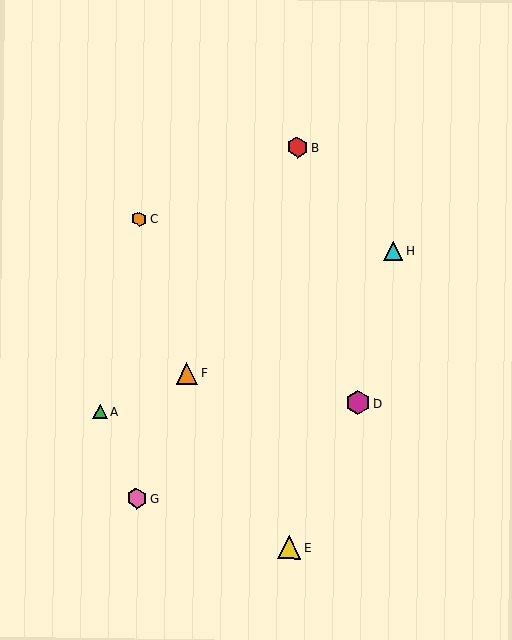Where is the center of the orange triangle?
The center of the orange triangle is at (187, 374).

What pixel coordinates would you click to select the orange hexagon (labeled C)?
Click at (139, 219) to select the orange hexagon C.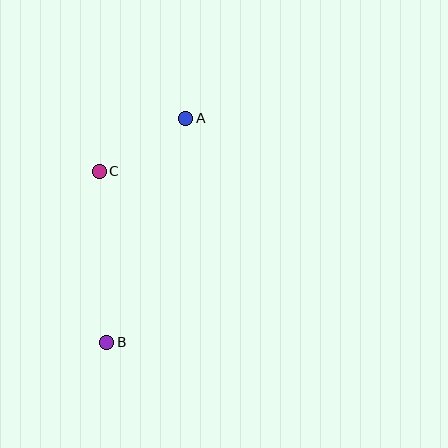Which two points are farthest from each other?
Points A and B are farthest from each other.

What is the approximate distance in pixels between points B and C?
The distance between B and C is approximately 171 pixels.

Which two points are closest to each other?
Points A and C are closest to each other.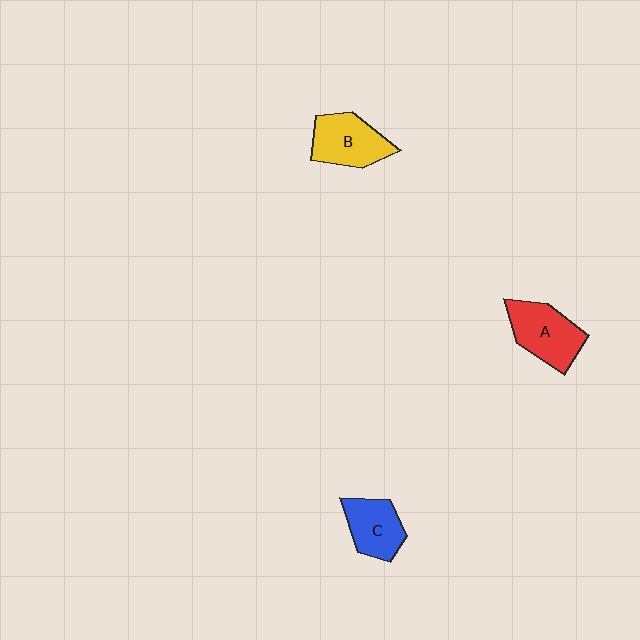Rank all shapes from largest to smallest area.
From largest to smallest: A (red), B (yellow), C (blue).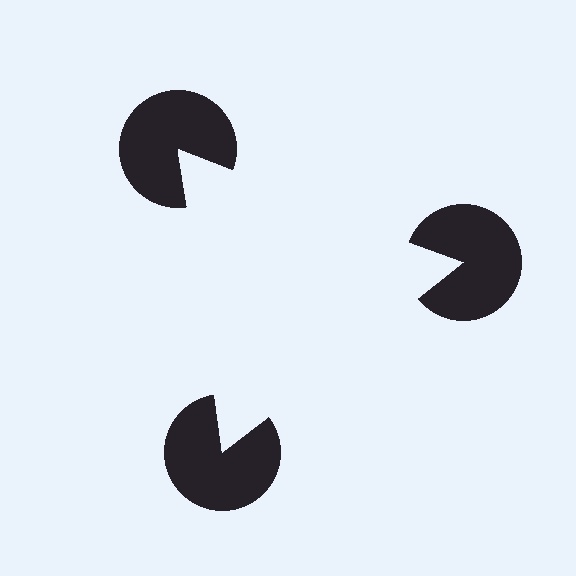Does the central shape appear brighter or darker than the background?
It typically appears slightly brighter than the background, even though no actual brightness change is drawn.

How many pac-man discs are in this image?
There are 3 — one at each vertex of the illusory triangle.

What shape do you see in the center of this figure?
An illusory triangle — its edges are inferred from the aligned wedge cuts in the pac-man discs, not physically drawn.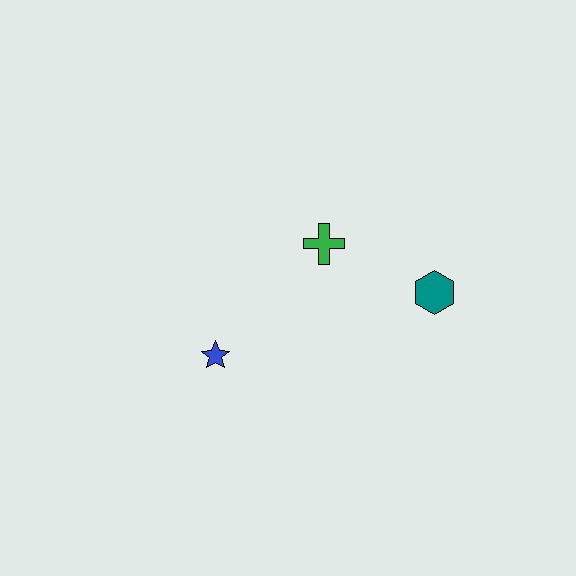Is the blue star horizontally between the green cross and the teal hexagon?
No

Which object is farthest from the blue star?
The teal hexagon is farthest from the blue star.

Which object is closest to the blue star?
The green cross is closest to the blue star.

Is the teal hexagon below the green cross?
Yes